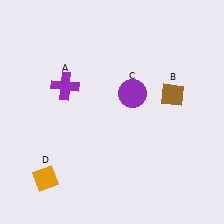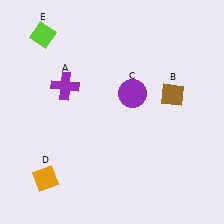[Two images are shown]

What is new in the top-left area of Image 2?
A lime diamond (E) was added in the top-left area of Image 2.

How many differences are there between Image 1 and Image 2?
There is 1 difference between the two images.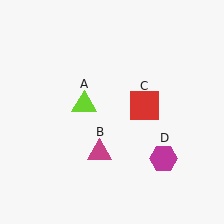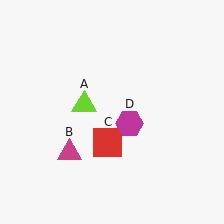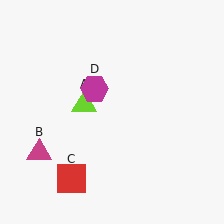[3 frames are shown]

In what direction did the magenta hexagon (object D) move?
The magenta hexagon (object D) moved up and to the left.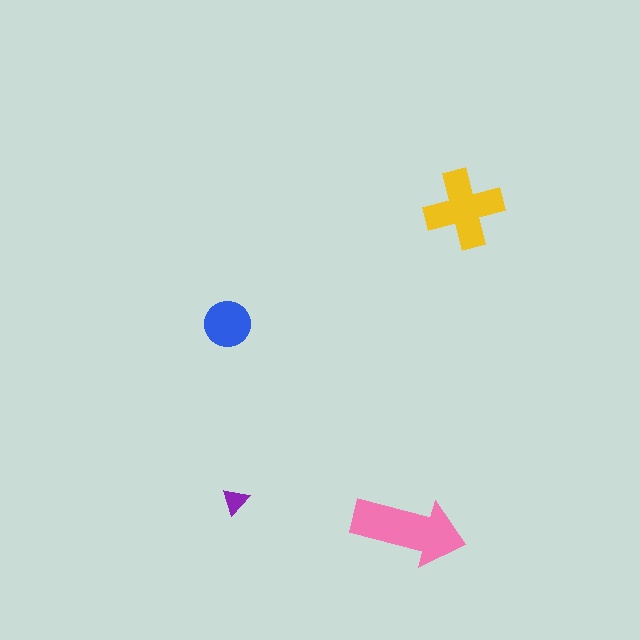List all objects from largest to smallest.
The pink arrow, the yellow cross, the blue circle, the purple triangle.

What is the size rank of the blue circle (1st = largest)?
3rd.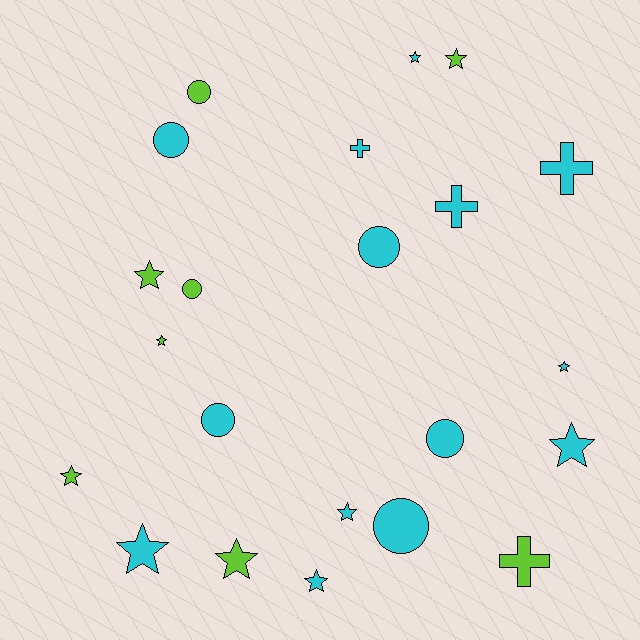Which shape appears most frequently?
Star, with 11 objects.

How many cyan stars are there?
There are 6 cyan stars.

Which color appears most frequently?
Cyan, with 14 objects.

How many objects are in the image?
There are 22 objects.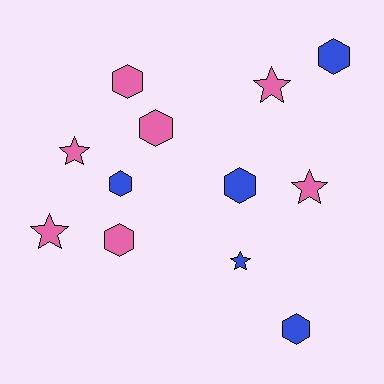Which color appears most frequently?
Pink, with 7 objects.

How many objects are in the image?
There are 12 objects.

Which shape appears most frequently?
Hexagon, with 7 objects.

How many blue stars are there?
There is 1 blue star.